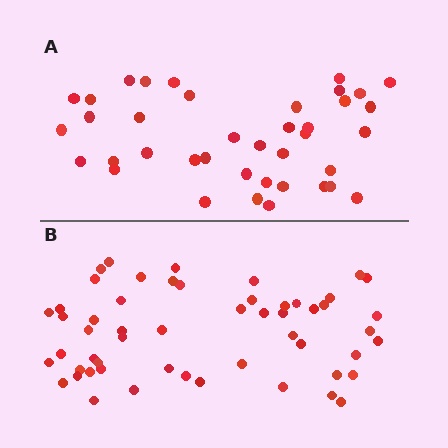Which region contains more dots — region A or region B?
Region B (the bottom region) has more dots.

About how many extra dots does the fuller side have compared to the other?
Region B has approximately 15 more dots than region A.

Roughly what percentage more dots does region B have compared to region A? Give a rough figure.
About 40% more.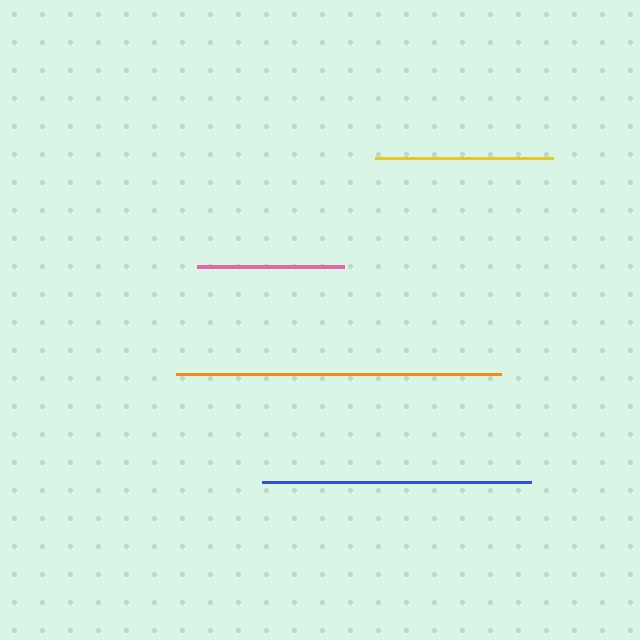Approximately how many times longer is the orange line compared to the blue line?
The orange line is approximately 1.2 times the length of the blue line.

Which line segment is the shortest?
The pink line is the shortest at approximately 147 pixels.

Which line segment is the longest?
The orange line is the longest at approximately 325 pixels.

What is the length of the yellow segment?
The yellow segment is approximately 178 pixels long.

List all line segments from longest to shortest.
From longest to shortest: orange, blue, yellow, pink.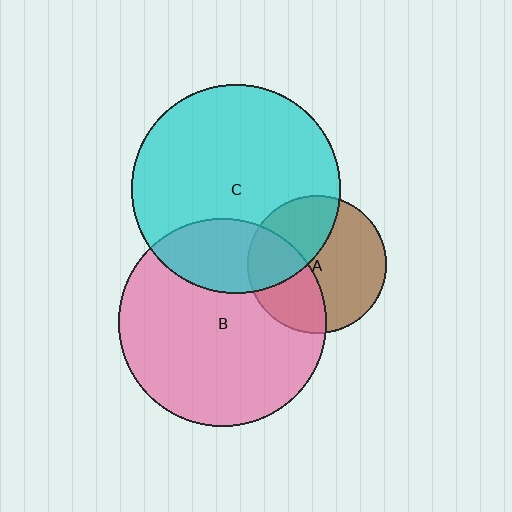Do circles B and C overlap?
Yes.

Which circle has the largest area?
Circle C (cyan).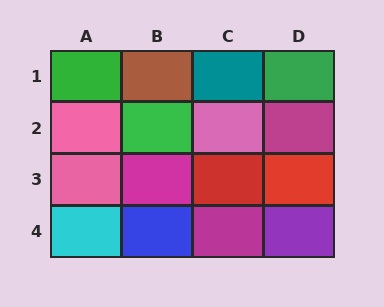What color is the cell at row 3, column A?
Pink.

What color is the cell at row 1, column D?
Green.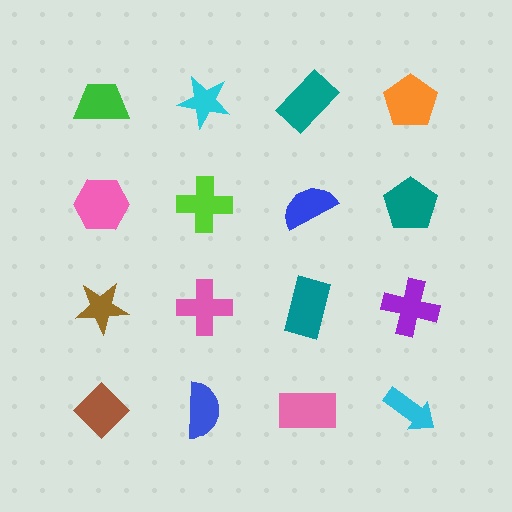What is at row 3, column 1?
A brown star.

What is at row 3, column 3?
A teal rectangle.